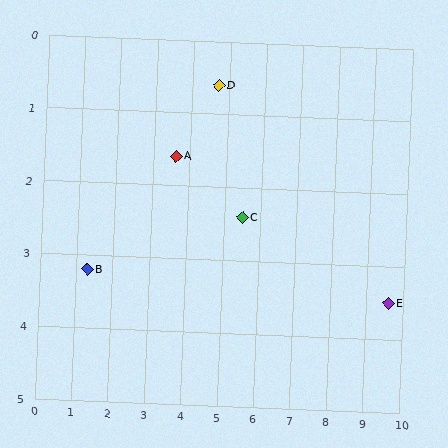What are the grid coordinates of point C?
Point C is at approximately (5.5, 2.4).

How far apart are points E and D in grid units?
Points E and D are about 5.7 grid units apart.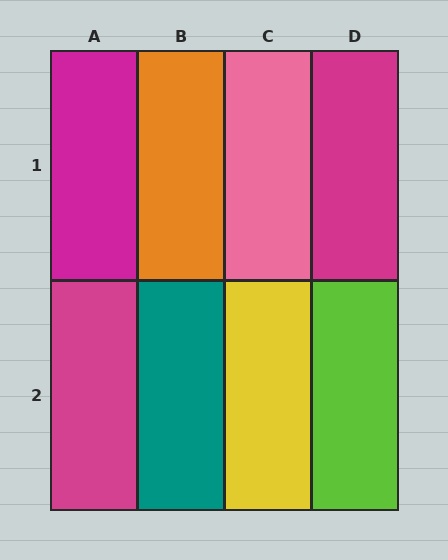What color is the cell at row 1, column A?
Magenta.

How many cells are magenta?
3 cells are magenta.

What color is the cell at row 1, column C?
Pink.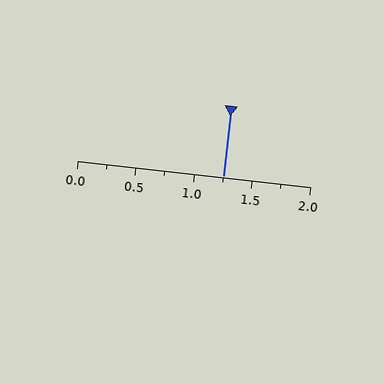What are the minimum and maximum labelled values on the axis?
The axis runs from 0.0 to 2.0.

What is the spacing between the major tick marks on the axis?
The major ticks are spaced 0.5 apart.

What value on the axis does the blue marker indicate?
The marker indicates approximately 1.25.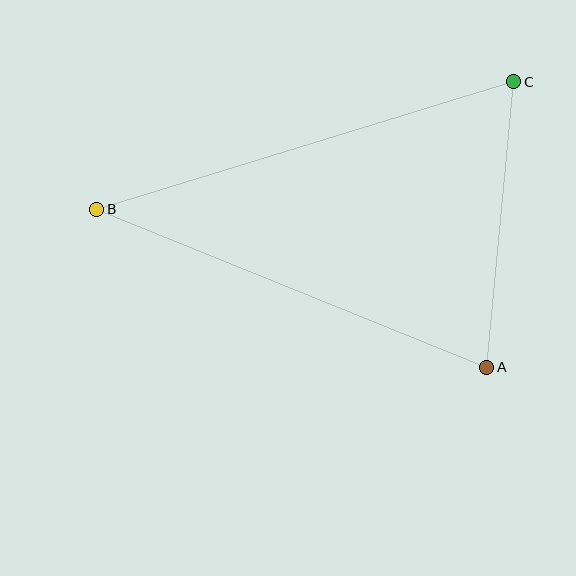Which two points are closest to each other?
Points A and C are closest to each other.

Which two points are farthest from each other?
Points B and C are farthest from each other.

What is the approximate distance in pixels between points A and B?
The distance between A and B is approximately 421 pixels.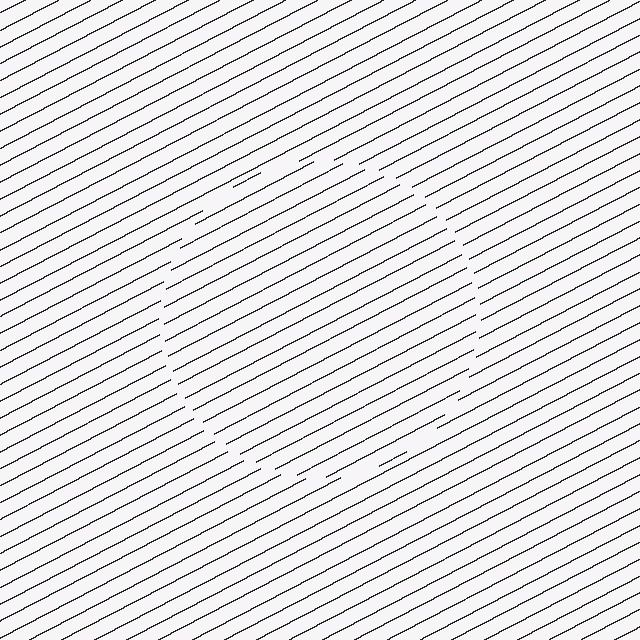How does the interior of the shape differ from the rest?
The interior of the shape contains the same grating, shifted by half a period — the contour is defined by the phase discontinuity where line-ends from the inner and outer gratings abut.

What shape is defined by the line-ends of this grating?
An illusory circle. The interior of the shape contains the same grating, shifted by half a period — the contour is defined by the phase discontinuity where line-ends from the inner and outer gratings abut.